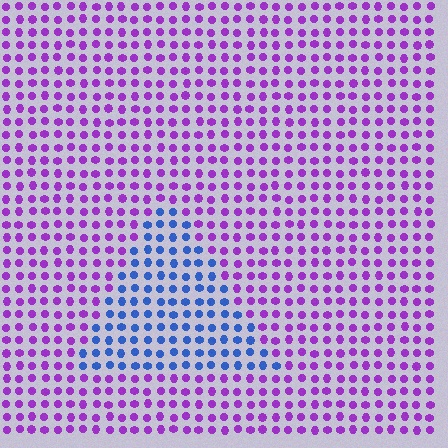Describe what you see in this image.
The image is filled with small purple elements in a uniform arrangement. A triangle-shaped region is visible where the elements are tinted to a slightly different hue, forming a subtle color boundary.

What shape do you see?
I see a triangle.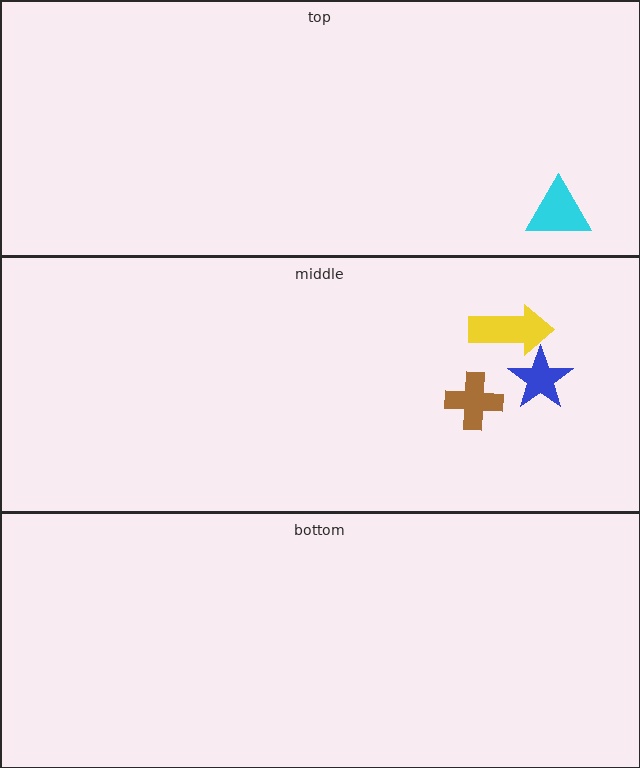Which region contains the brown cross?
The middle region.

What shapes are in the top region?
The cyan triangle.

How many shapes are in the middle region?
3.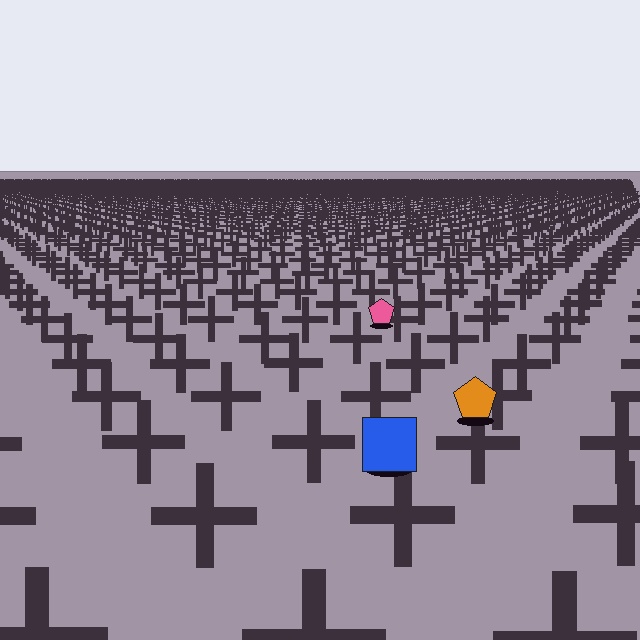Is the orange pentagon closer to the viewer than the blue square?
No. The blue square is closer — you can tell from the texture gradient: the ground texture is coarser near it.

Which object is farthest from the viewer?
The pink pentagon is farthest from the viewer. It appears smaller and the ground texture around it is denser.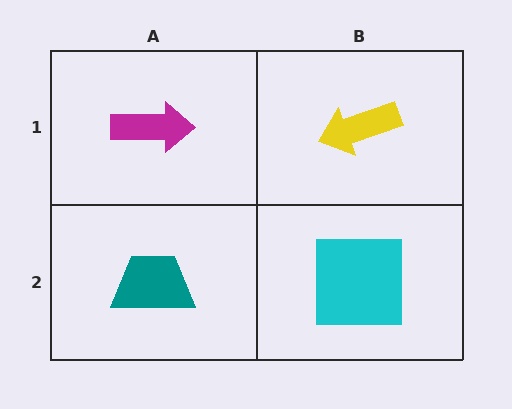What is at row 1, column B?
A yellow arrow.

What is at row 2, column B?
A cyan square.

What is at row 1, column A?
A magenta arrow.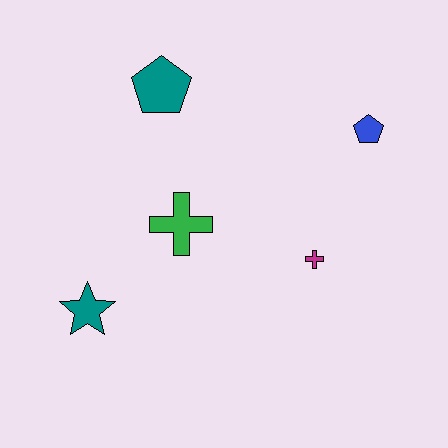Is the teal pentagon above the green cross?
Yes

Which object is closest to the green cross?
The teal star is closest to the green cross.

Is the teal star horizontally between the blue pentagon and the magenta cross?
No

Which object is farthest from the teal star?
The blue pentagon is farthest from the teal star.